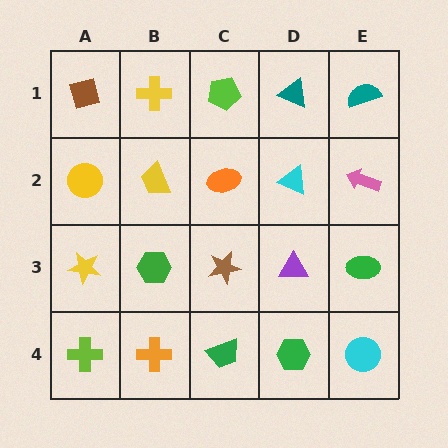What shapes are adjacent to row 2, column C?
A lime pentagon (row 1, column C), a brown star (row 3, column C), a yellow trapezoid (row 2, column B), a cyan triangle (row 2, column D).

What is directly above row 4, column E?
A green ellipse.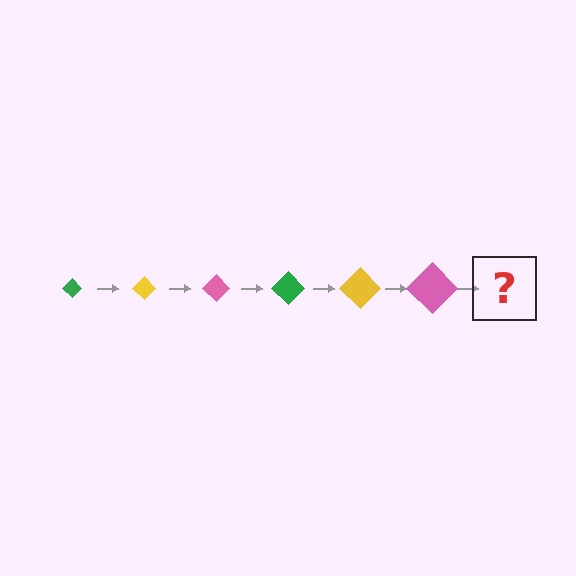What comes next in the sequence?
The next element should be a green diamond, larger than the previous one.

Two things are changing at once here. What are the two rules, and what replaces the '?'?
The two rules are that the diamond grows larger each step and the color cycles through green, yellow, and pink. The '?' should be a green diamond, larger than the previous one.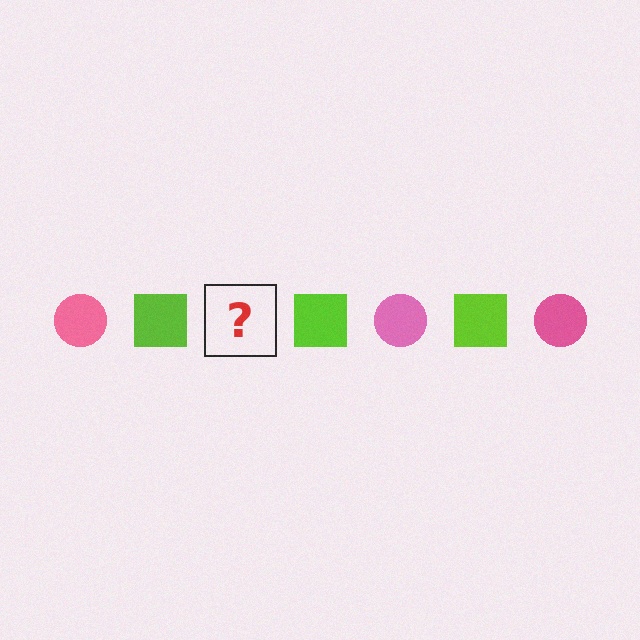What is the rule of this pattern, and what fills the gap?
The rule is that the pattern alternates between pink circle and lime square. The gap should be filled with a pink circle.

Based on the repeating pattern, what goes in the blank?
The blank should be a pink circle.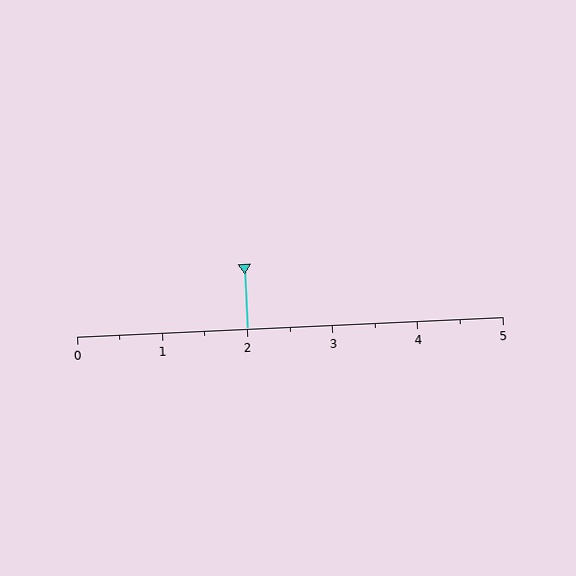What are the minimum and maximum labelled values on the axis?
The axis runs from 0 to 5.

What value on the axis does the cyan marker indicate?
The marker indicates approximately 2.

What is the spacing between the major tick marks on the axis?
The major ticks are spaced 1 apart.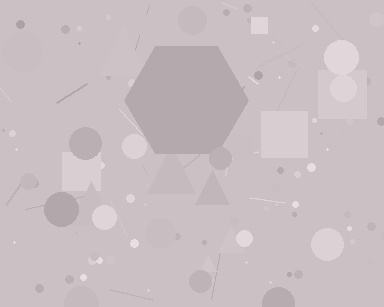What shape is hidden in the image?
A hexagon is hidden in the image.